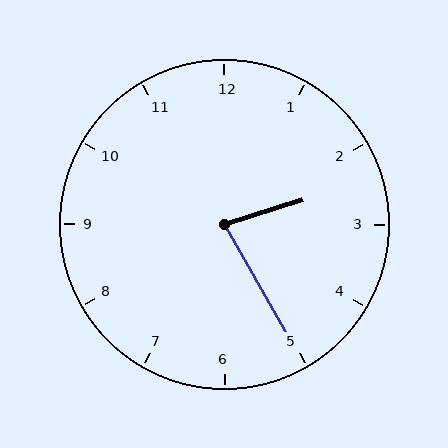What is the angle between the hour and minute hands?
Approximately 78 degrees.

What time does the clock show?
2:25.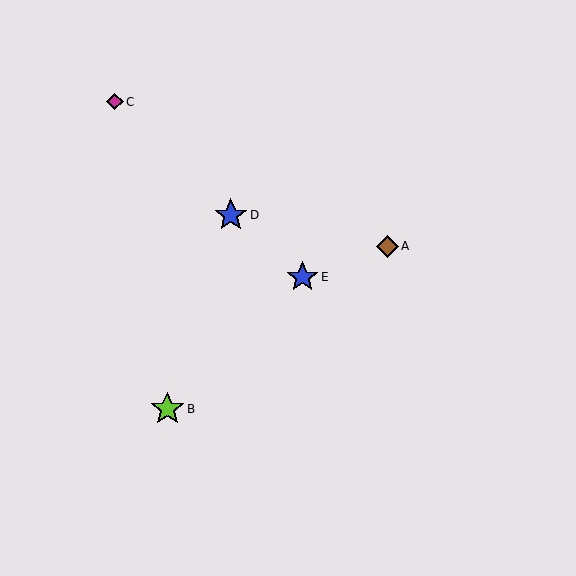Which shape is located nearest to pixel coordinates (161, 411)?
The lime star (labeled B) at (167, 409) is nearest to that location.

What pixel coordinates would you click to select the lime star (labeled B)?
Click at (167, 409) to select the lime star B.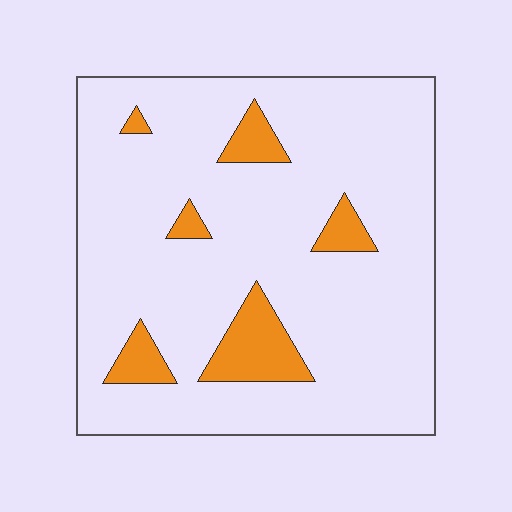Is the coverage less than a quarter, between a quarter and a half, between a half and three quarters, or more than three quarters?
Less than a quarter.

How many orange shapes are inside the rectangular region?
6.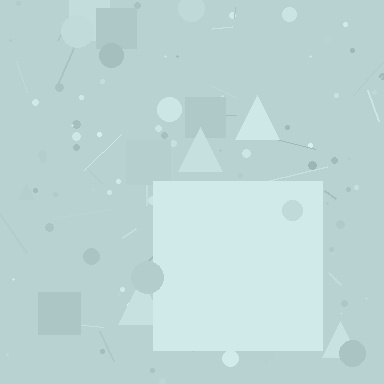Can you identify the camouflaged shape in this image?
The camouflaged shape is a square.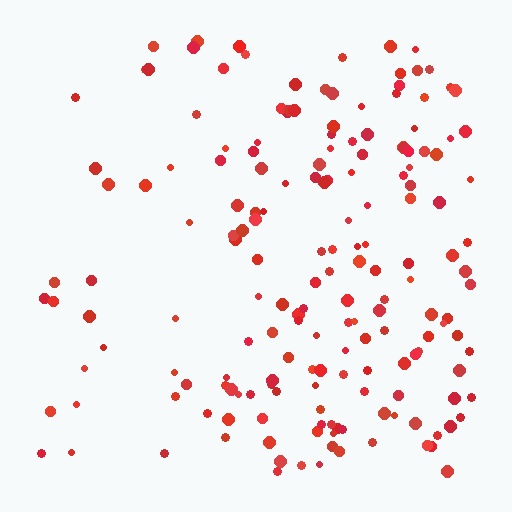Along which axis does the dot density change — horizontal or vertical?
Horizontal.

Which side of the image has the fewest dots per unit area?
The left.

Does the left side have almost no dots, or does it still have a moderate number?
Still a moderate number, just noticeably fewer than the right.